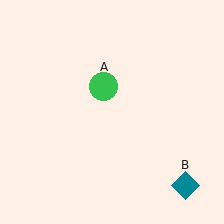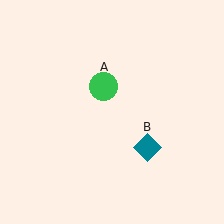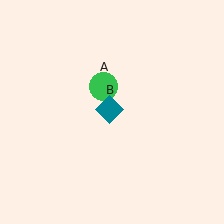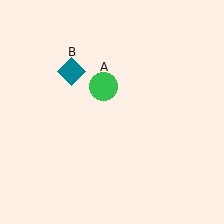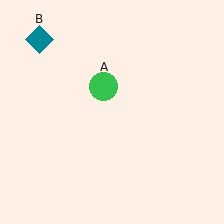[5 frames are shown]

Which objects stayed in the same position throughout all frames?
Green circle (object A) remained stationary.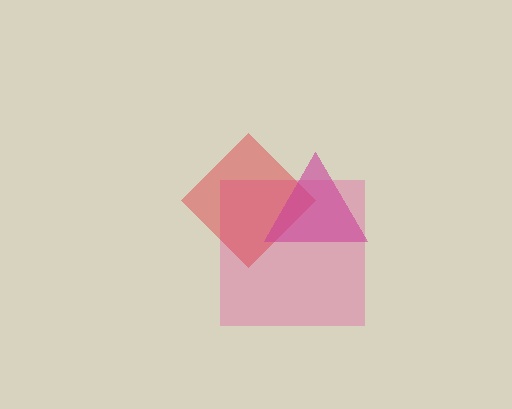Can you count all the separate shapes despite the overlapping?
Yes, there are 3 separate shapes.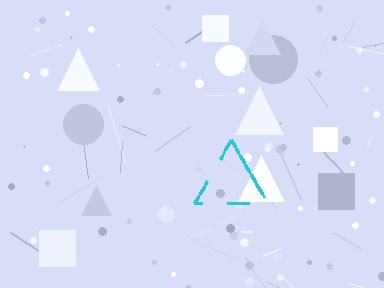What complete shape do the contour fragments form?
The contour fragments form a triangle.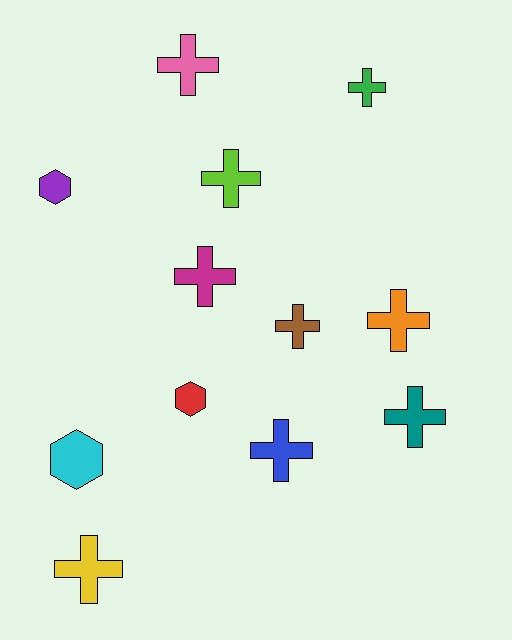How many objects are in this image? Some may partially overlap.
There are 12 objects.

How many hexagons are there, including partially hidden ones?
There are 3 hexagons.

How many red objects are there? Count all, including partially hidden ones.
There is 1 red object.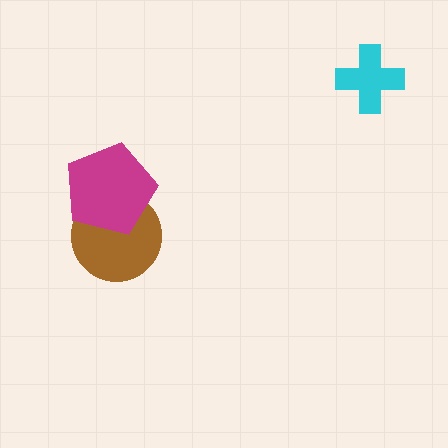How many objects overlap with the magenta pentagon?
1 object overlaps with the magenta pentagon.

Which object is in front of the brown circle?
The magenta pentagon is in front of the brown circle.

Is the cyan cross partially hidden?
No, no other shape covers it.